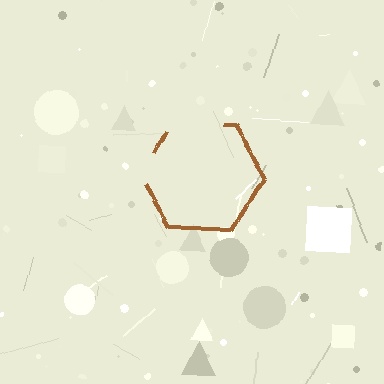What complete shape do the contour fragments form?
The contour fragments form a hexagon.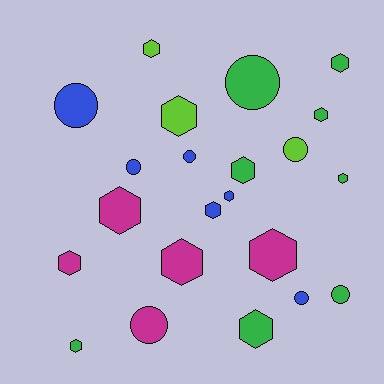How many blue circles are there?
There are 4 blue circles.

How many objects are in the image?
There are 22 objects.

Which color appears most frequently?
Green, with 8 objects.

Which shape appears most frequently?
Hexagon, with 14 objects.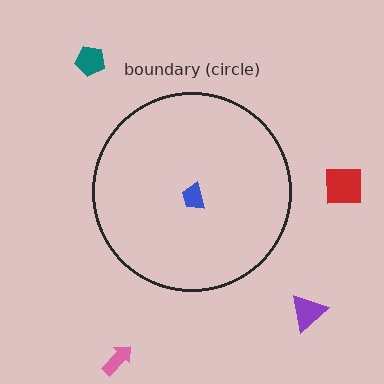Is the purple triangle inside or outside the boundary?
Outside.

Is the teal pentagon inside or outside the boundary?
Outside.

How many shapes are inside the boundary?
1 inside, 4 outside.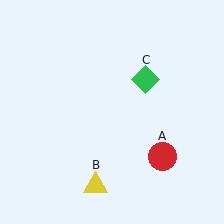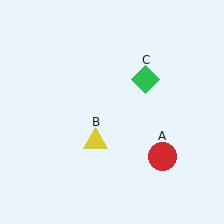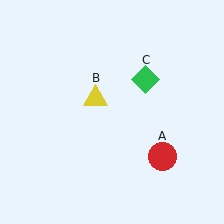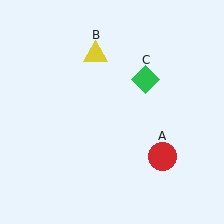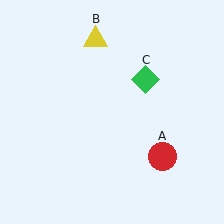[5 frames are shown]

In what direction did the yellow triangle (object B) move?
The yellow triangle (object B) moved up.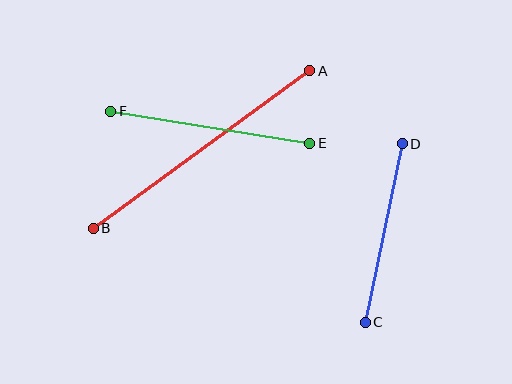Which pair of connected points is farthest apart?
Points A and B are farthest apart.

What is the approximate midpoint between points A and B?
The midpoint is at approximately (201, 149) pixels.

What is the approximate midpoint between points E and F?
The midpoint is at approximately (210, 127) pixels.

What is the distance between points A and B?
The distance is approximately 268 pixels.